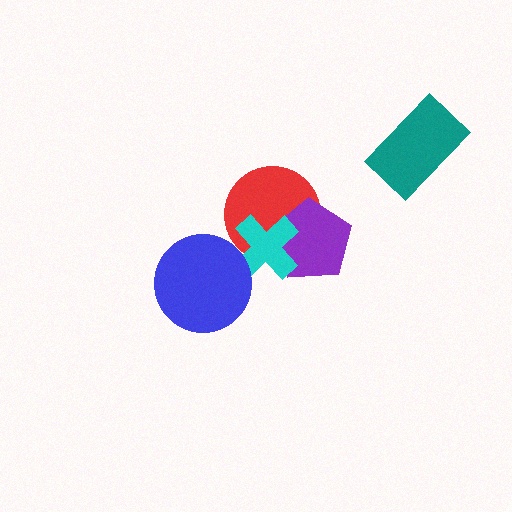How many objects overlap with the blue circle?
1 object overlaps with the blue circle.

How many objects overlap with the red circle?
2 objects overlap with the red circle.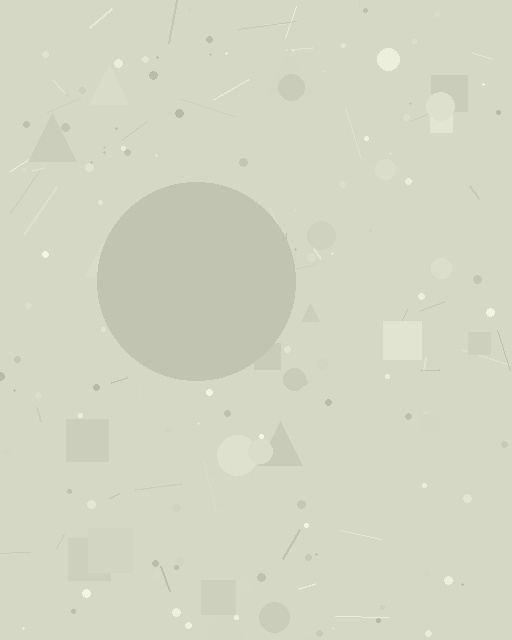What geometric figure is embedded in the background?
A circle is embedded in the background.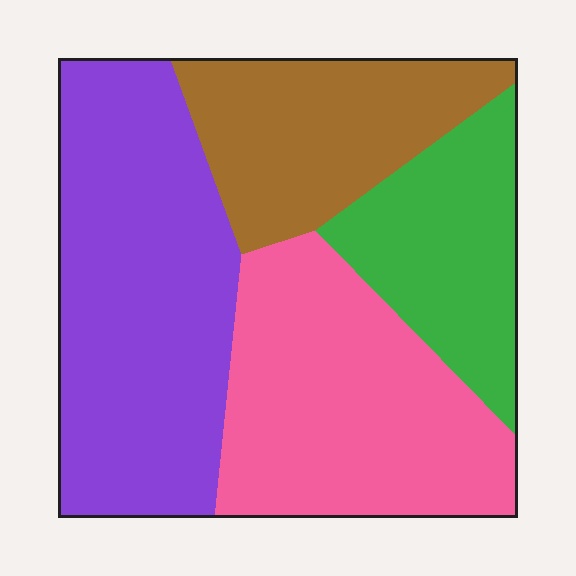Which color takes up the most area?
Purple, at roughly 35%.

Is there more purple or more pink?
Purple.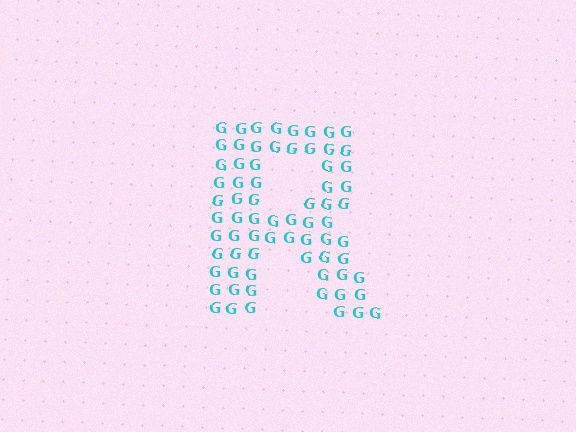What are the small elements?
The small elements are letter G's.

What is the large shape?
The large shape is the letter R.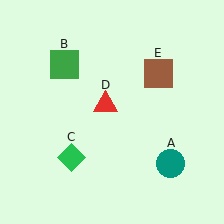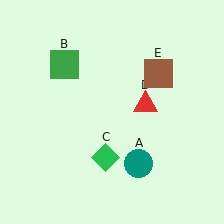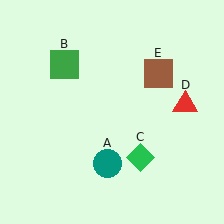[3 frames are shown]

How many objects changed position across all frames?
3 objects changed position: teal circle (object A), green diamond (object C), red triangle (object D).